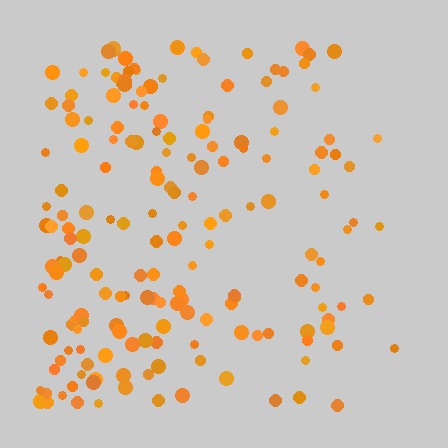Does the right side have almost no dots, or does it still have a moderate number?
Still a moderate number, just noticeably fewer than the left.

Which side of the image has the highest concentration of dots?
The left.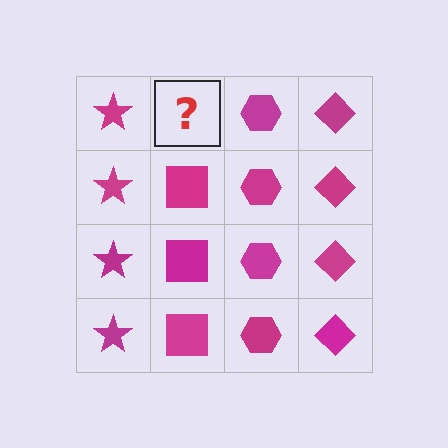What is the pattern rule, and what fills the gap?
The rule is that each column has a consistent shape. The gap should be filled with a magenta square.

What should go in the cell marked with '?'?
The missing cell should contain a magenta square.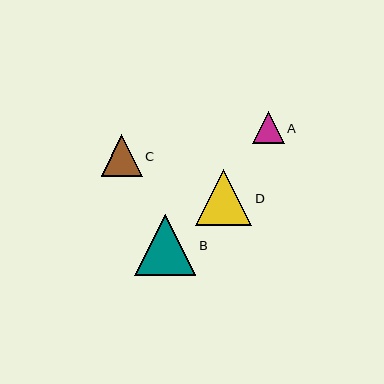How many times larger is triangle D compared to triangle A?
Triangle D is approximately 1.8 times the size of triangle A.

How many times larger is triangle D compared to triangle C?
Triangle D is approximately 1.4 times the size of triangle C.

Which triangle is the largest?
Triangle B is the largest with a size of approximately 61 pixels.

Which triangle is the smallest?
Triangle A is the smallest with a size of approximately 32 pixels.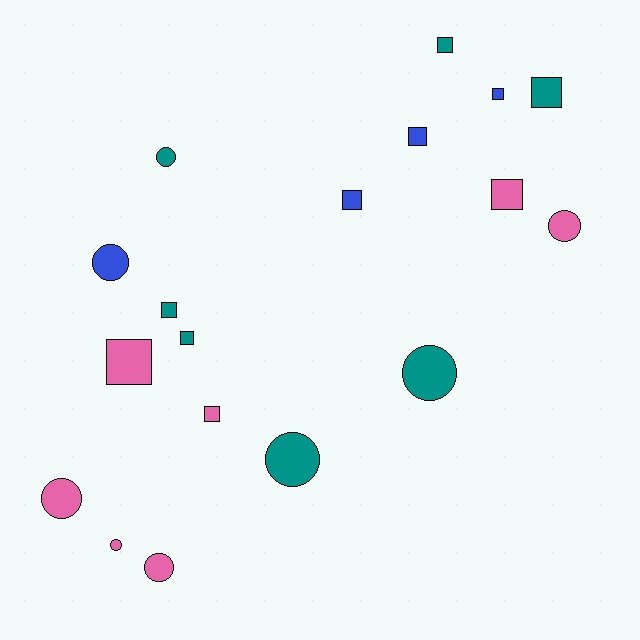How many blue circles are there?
There is 1 blue circle.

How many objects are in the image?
There are 18 objects.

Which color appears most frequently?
Teal, with 7 objects.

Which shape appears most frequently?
Square, with 10 objects.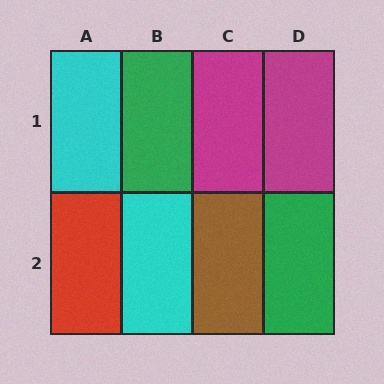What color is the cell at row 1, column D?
Magenta.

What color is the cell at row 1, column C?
Magenta.